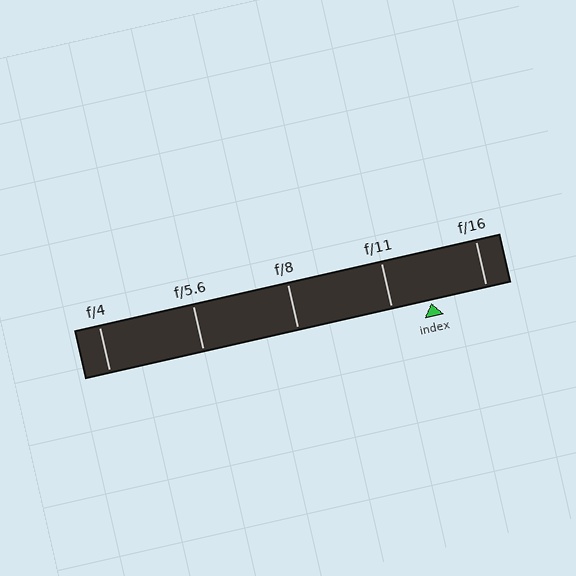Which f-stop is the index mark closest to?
The index mark is closest to f/11.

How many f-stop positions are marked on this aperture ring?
There are 5 f-stop positions marked.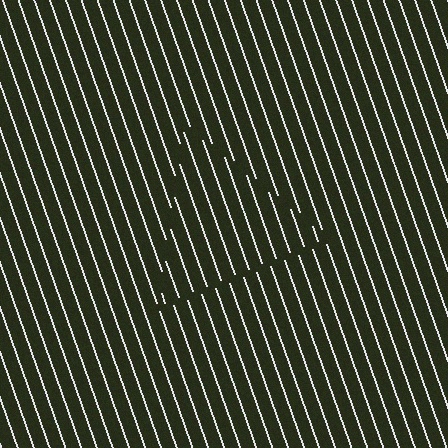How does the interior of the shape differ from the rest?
The interior of the shape contains the same grating, shifted by half a period — the contour is defined by the phase discontinuity where line-ends from the inner and outer gratings abut.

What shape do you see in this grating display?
An illusory triangle. The interior of the shape contains the same grating, shifted by half a period — the contour is defined by the phase discontinuity where line-ends from the inner and outer gratings abut.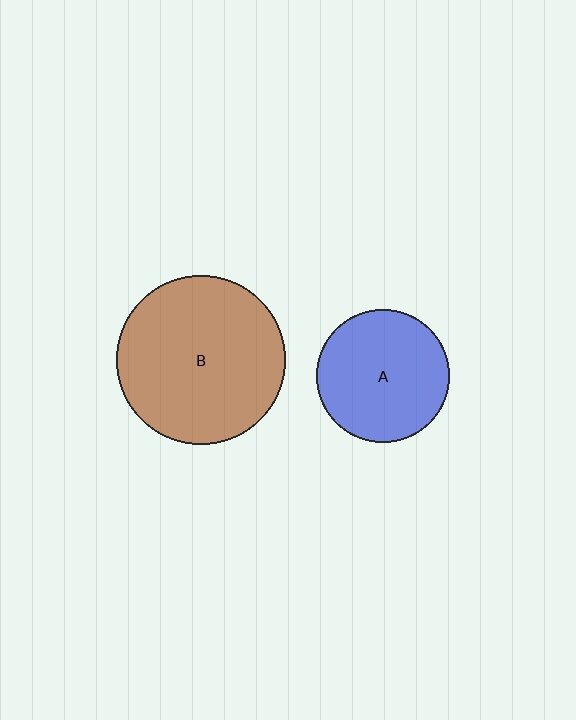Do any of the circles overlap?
No, none of the circles overlap.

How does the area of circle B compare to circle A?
Approximately 1.6 times.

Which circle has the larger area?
Circle B (brown).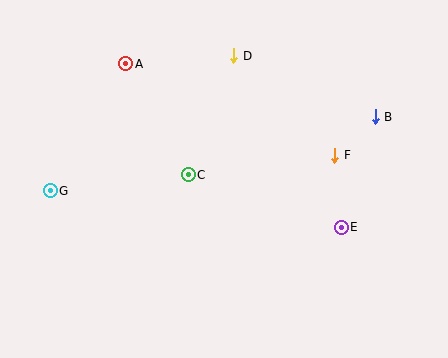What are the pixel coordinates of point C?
Point C is at (188, 175).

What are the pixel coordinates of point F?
Point F is at (335, 155).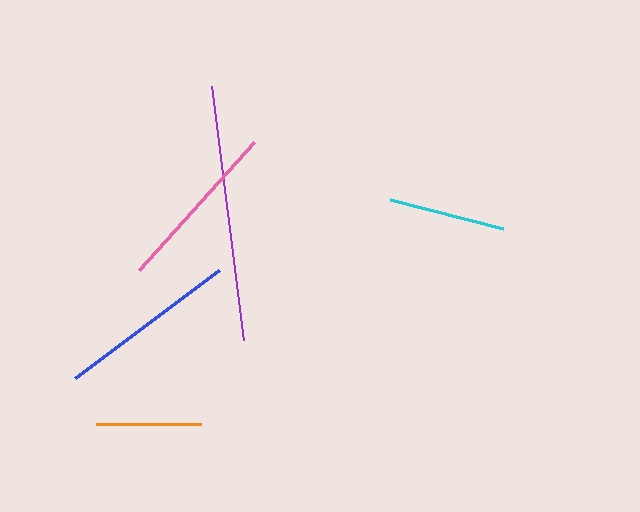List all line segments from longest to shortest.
From longest to shortest: purple, blue, pink, cyan, orange.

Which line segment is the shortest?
The orange line is the shortest at approximately 104 pixels.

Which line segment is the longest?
The purple line is the longest at approximately 256 pixels.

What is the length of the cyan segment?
The cyan segment is approximately 117 pixels long.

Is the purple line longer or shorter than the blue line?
The purple line is longer than the blue line.